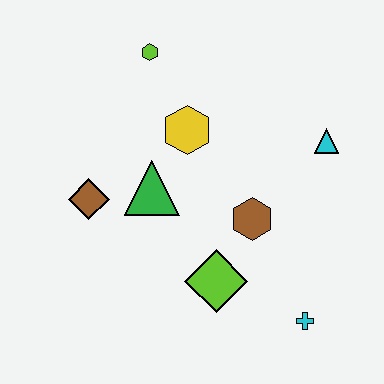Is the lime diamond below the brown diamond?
Yes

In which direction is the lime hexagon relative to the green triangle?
The lime hexagon is above the green triangle.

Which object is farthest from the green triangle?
The cyan cross is farthest from the green triangle.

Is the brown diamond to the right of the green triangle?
No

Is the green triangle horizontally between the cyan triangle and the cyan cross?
No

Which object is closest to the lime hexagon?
The yellow hexagon is closest to the lime hexagon.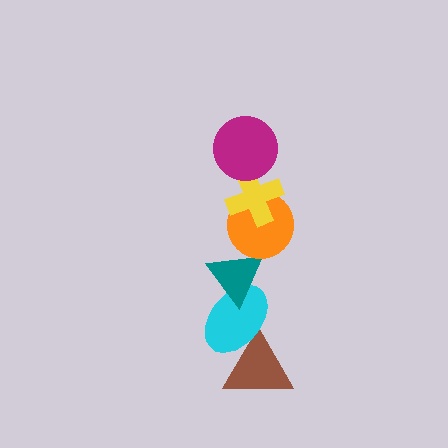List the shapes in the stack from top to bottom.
From top to bottom: the magenta circle, the yellow cross, the orange circle, the teal triangle, the cyan ellipse, the brown triangle.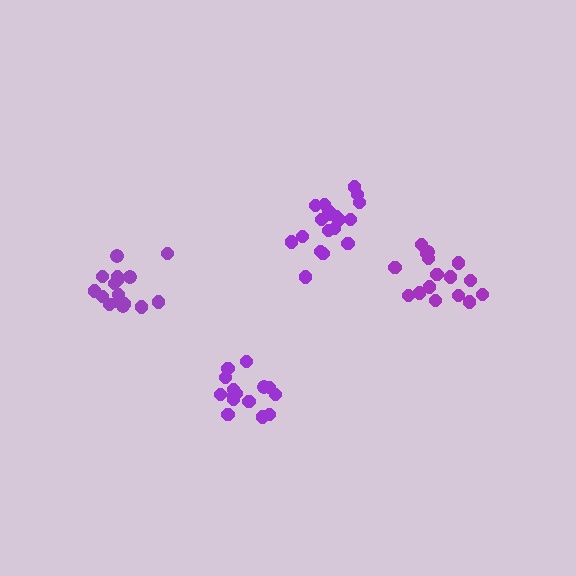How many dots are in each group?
Group 1: 19 dots, Group 2: 17 dots, Group 3: 16 dots, Group 4: 16 dots (68 total).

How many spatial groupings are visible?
There are 4 spatial groupings.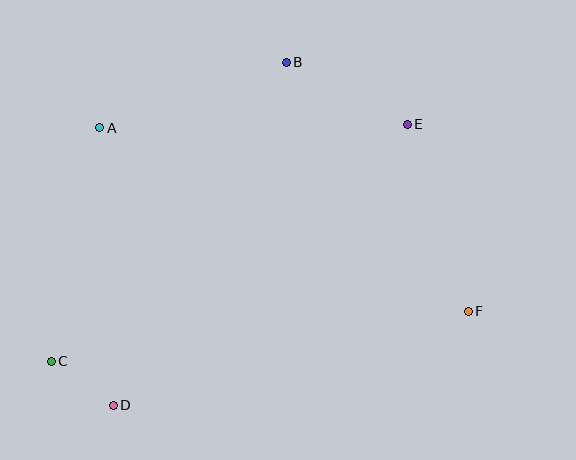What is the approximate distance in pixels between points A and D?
The distance between A and D is approximately 278 pixels.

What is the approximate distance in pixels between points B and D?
The distance between B and D is approximately 384 pixels.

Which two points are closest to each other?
Points C and D are closest to each other.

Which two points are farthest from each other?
Points C and E are farthest from each other.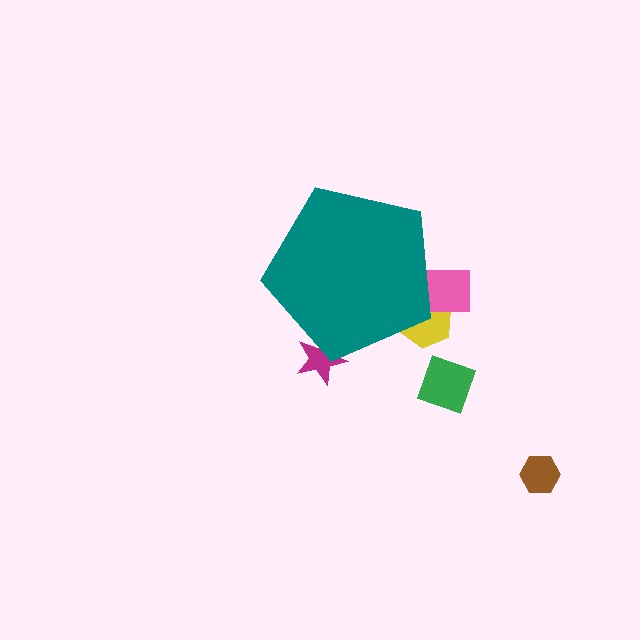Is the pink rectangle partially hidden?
Yes, the pink rectangle is partially hidden behind the teal pentagon.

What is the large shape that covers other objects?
A teal pentagon.